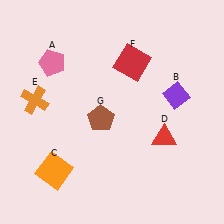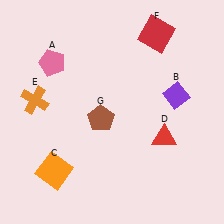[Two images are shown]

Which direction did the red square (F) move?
The red square (F) moved up.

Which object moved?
The red square (F) moved up.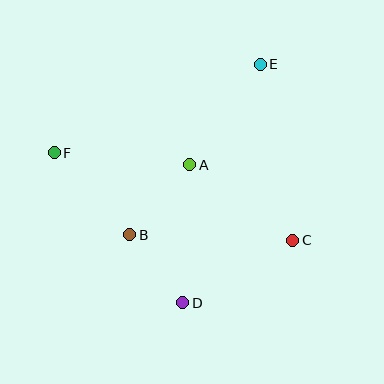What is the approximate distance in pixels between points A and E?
The distance between A and E is approximately 123 pixels.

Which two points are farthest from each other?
Points C and F are farthest from each other.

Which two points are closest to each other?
Points B and D are closest to each other.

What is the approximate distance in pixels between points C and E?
The distance between C and E is approximately 179 pixels.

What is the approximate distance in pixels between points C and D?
The distance between C and D is approximately 126 pixels.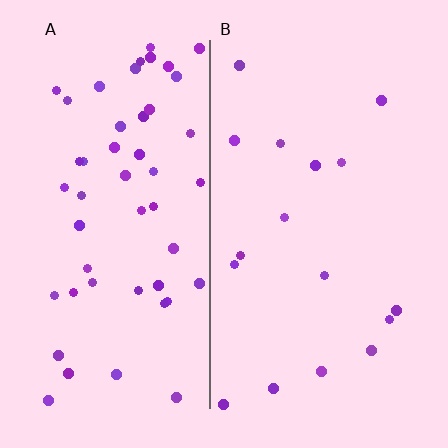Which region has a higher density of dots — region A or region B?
A (the left).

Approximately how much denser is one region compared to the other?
Approximately 3.0× — region A over region B.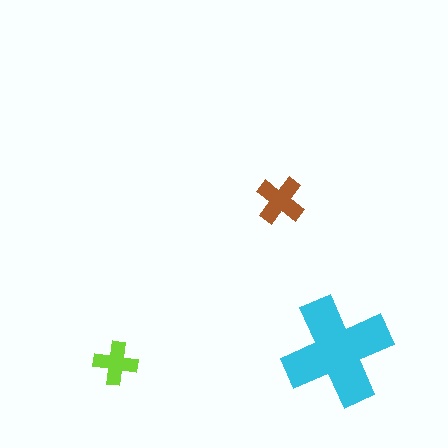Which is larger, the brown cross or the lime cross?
The brown one.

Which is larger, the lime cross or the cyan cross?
The cyan one.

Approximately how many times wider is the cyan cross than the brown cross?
About 2 times wider.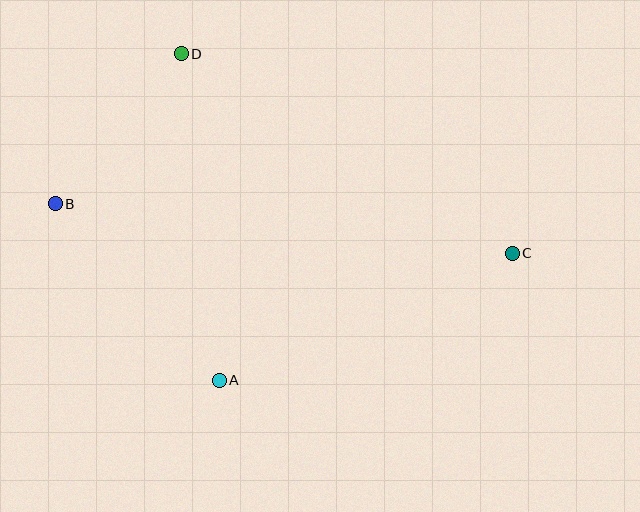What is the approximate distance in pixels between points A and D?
The distance between A and D is approximately 329 pixels.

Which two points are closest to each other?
Points B and D are closest to each other.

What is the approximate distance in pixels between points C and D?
The distance between C and D is approximately 386 pixels.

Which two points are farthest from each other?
Points B and C are farthest from each other.